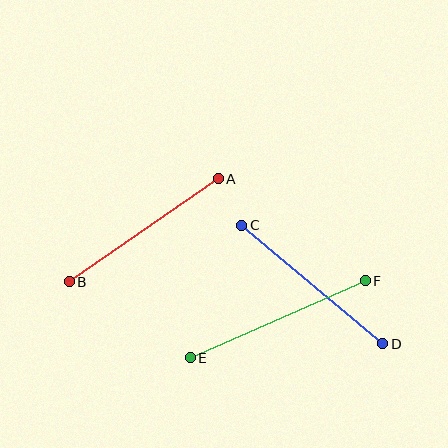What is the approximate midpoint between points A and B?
The midpoint is at approximately (144, 230) pixels.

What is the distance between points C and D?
The distance is approximately 184 pixels.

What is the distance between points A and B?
The distance is approximately 181 pixels.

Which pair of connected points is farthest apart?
Points E and F are farthest apart.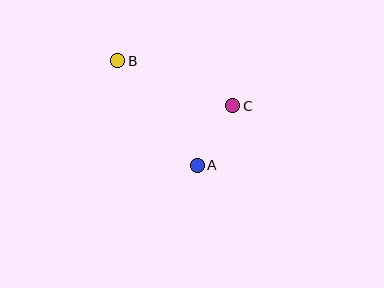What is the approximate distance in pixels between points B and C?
The distance between B and C is approximately 124 pixels.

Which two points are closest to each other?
Points A and C are closest to each other.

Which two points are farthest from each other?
Points A and B are farthest from each other.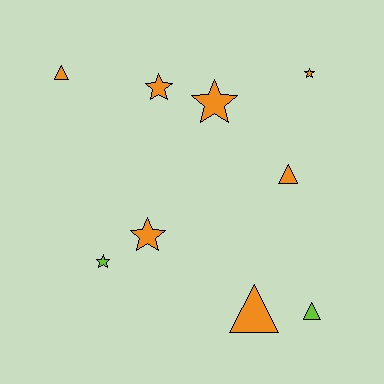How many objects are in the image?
There are 9 objects.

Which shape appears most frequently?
Star, with 5 objects.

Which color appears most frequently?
Orange, with 7 objects.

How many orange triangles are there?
There are 3 orange triangles.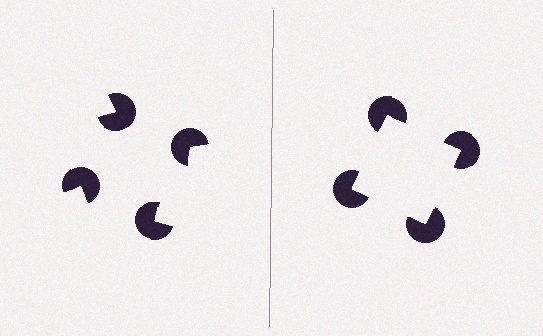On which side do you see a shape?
An illusory square appears on the right side. On the left side the wedge cuts are rotated, so no coherent shape forms.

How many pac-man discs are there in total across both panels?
8 — 4 on each side.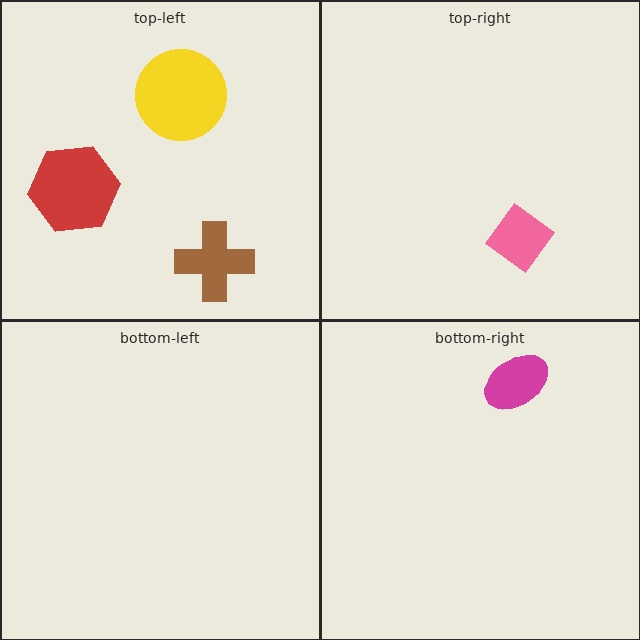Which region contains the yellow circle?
The top-left region.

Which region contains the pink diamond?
The top-right region.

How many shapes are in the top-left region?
3.